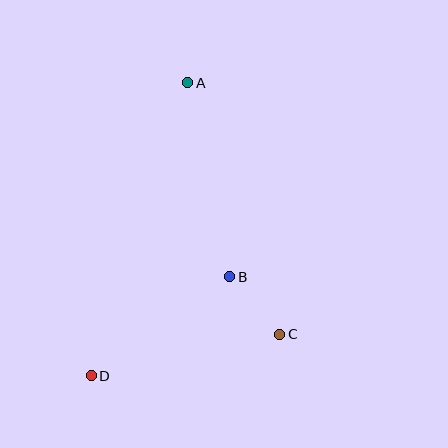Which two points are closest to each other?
Points B and C are closest to each other.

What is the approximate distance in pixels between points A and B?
The distance between A and B is approximately 199 pixels.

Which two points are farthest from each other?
Points A and D are farthest from each other.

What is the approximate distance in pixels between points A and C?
The distance between A and C is approximately 268 pixels.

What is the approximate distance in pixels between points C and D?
The distance between C and D is approximately 193 pixels.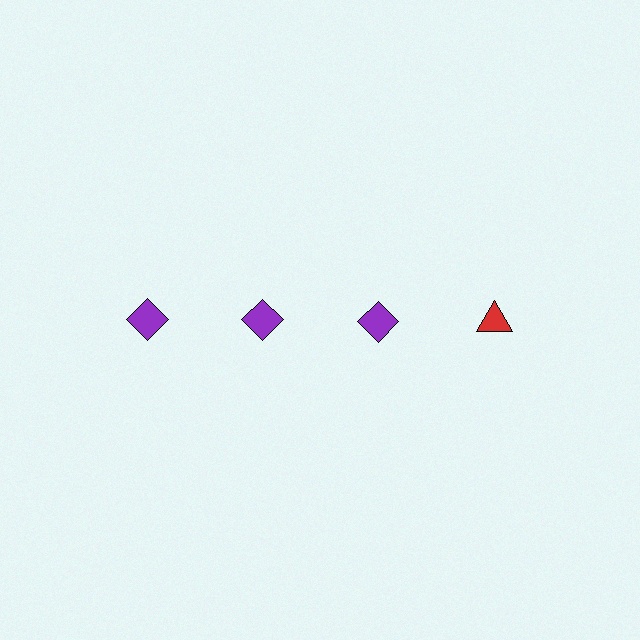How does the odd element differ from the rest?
It differs in both color (red instead of purple) and shape (triangle instead of diamond).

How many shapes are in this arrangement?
There are 4 shapes arranged in a grid pattern.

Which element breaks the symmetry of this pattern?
The red triangle in the top row, second from right column breaks the symmetry. All other shapes are purple diamonds.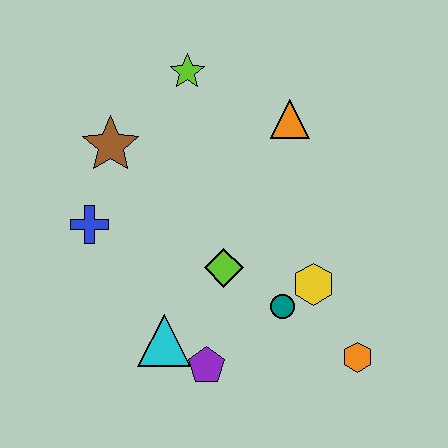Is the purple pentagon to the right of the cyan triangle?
Yes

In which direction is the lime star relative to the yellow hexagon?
The lime star is above the yellow hexagon.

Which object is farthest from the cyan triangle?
The lime star is farthest from the cyan triangle.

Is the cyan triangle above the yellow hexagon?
No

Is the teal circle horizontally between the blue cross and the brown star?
No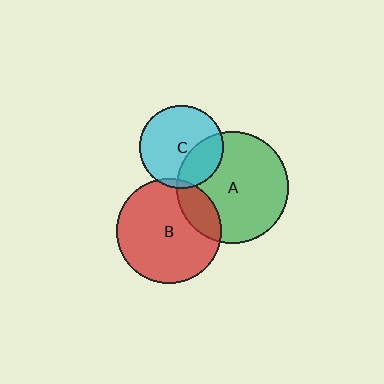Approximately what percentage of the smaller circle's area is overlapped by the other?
Approximately 5%.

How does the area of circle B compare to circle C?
Approximately 1.6 times.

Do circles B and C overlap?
Yes.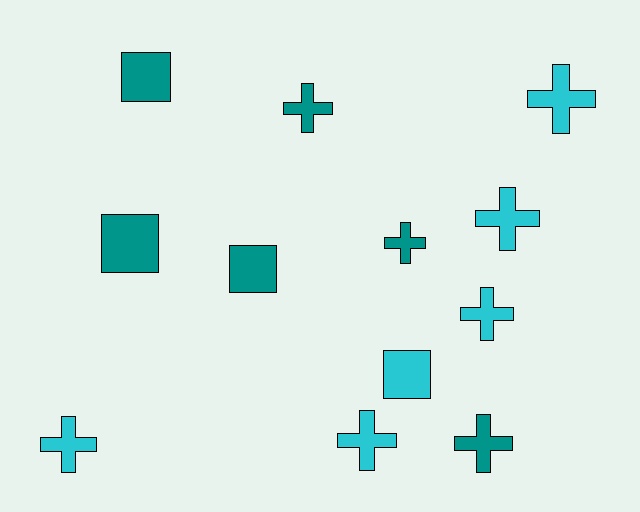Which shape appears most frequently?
Cross, with 8 objects.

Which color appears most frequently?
Teal, with 6 objects.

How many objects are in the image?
There are 12 objects.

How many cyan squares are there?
There is 1 cyan square.